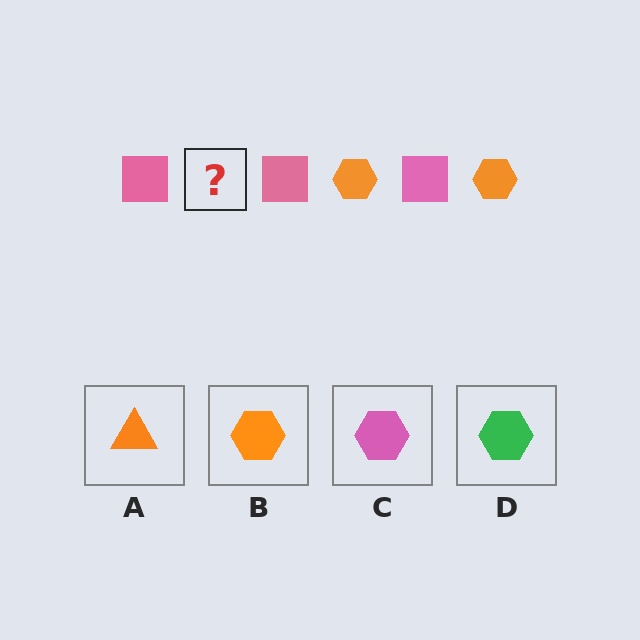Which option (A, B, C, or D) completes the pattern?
B.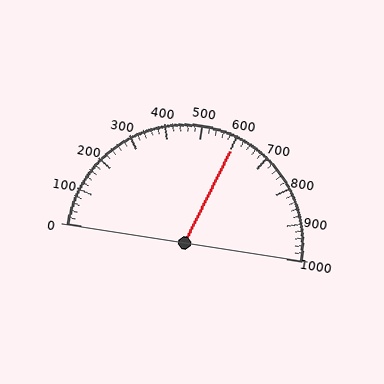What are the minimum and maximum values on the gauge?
The gauge ranges from 0 to 1000.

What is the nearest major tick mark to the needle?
The nearest major tick mark is 600.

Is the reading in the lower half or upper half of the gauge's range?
The reading is in the upper half of the range (0 to 1000).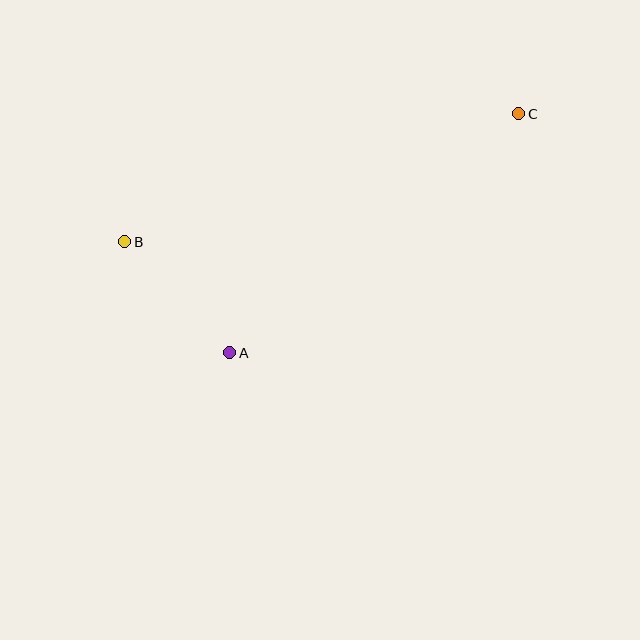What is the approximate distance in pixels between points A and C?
The distance between A and C is approximately 375 pixels.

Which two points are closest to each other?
Points A and B are closest to each other.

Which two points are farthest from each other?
Points B and C are farthest from each other.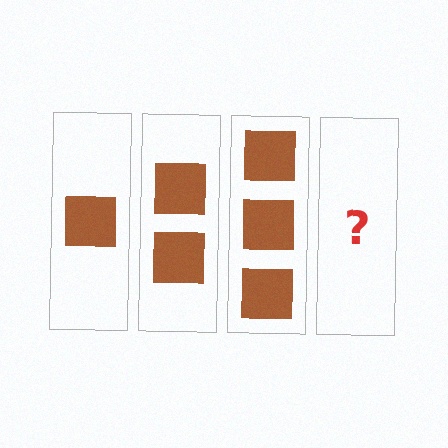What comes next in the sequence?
The next element should be 4 squares.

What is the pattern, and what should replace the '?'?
The pattern is that each step adds one more square. The '?' should be 4 squares.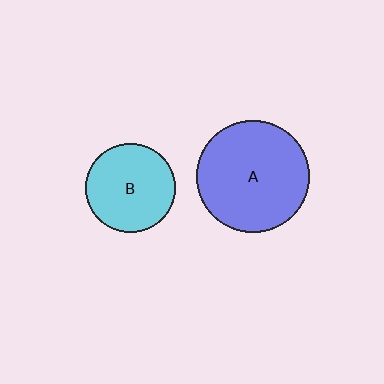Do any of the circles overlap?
No, none of the circles overlap.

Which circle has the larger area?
Circle A (blue).